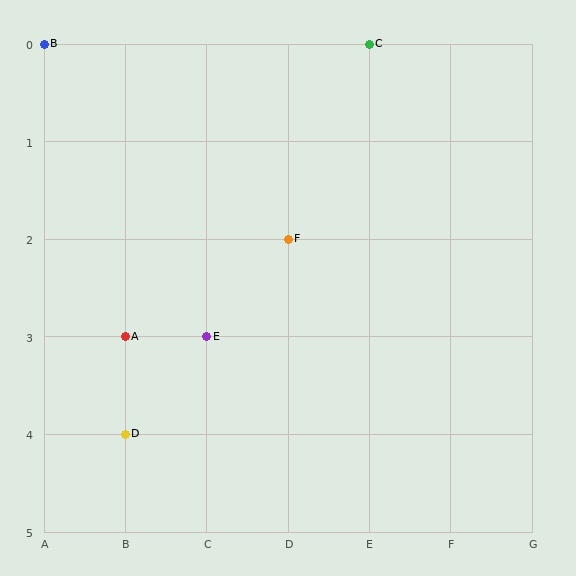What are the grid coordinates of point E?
Point E is at grid coordinates (C, 3).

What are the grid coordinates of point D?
Point D is at grid coordinates (B, 4).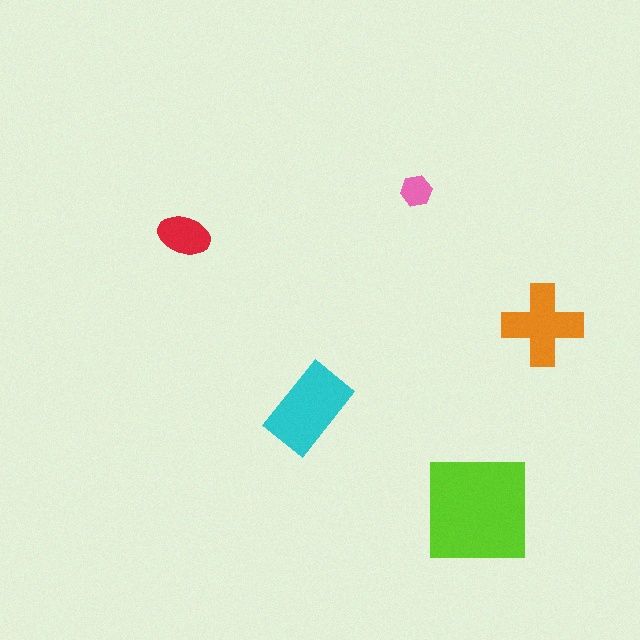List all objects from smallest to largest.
The pink hexagon, the red ellipse, the orange cross, the cyan rectangle, the lime square.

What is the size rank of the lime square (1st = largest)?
1st.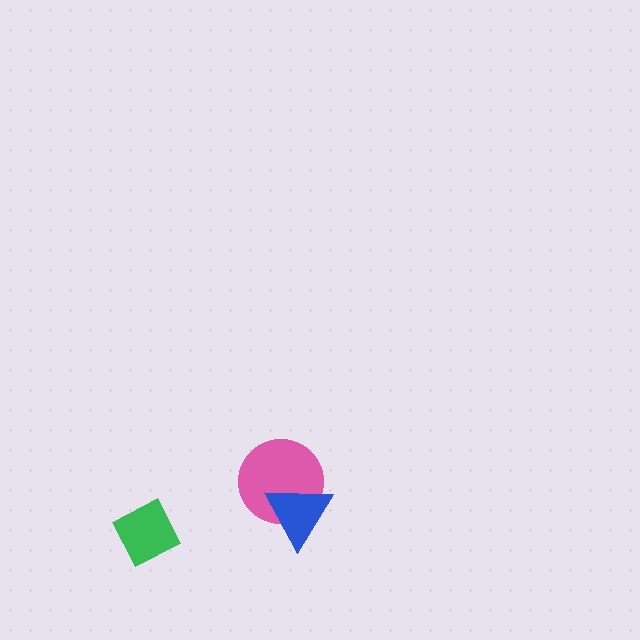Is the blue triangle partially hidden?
No, no other shape covers it.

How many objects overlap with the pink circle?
1 object overlaps with the pink circle.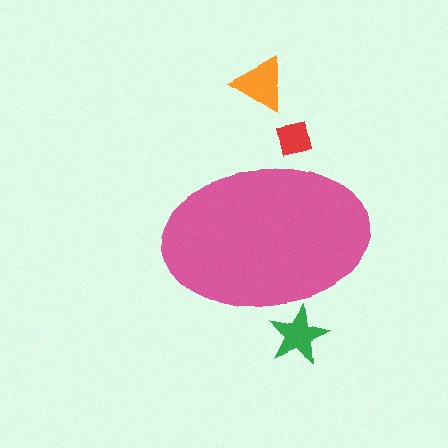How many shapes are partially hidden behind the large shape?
2 shapes are partially hidden.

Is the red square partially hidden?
Yes, the red square is partially hidden behind the pink ellipse.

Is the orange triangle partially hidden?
No, the orange triangle is fully visible.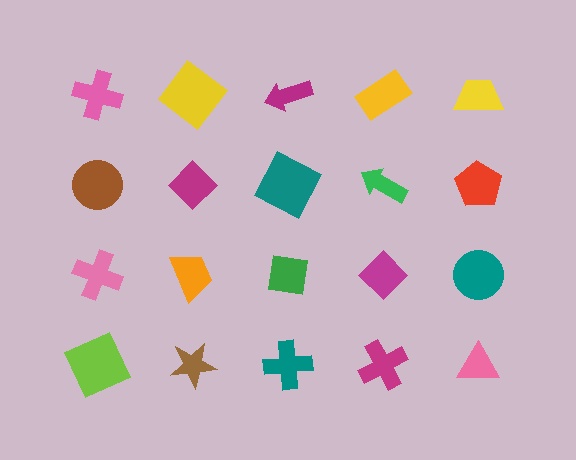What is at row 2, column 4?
A green arrow.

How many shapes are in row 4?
5 shapes.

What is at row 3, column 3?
A green square.